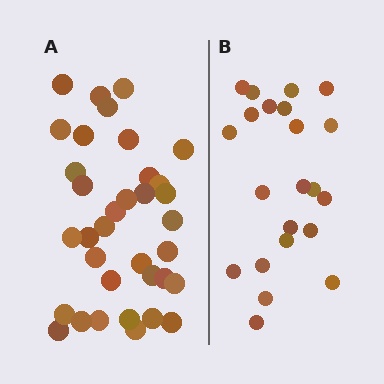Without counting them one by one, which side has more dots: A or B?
Region A (the left region) has more dots.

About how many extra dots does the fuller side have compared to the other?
Region A has approximately 15 more dots than region B.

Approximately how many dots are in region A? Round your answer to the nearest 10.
About 40 dots. (The exact count is 35, which rounds to 40.)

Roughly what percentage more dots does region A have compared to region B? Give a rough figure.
About 60% more.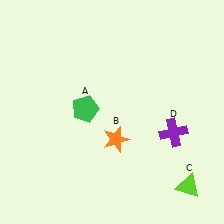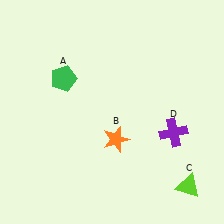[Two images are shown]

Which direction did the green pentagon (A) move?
The green pentagon (A) moved up.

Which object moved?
The green pentagon (A) moved up.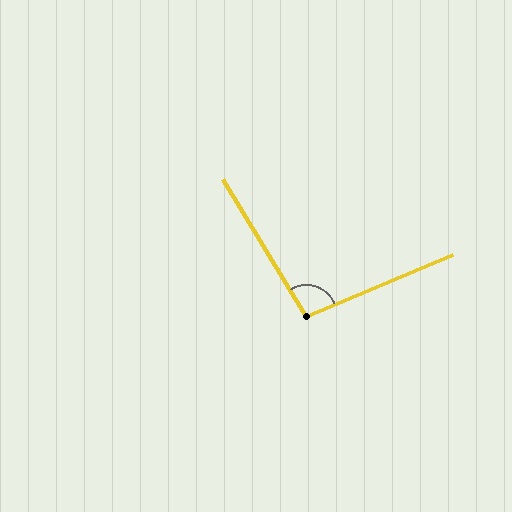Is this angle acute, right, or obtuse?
It is obtuse.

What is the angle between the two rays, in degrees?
Approximately 99 degrees.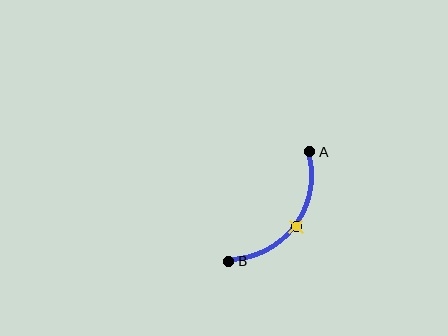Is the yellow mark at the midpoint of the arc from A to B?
Yes. The yellow mark lies on the arc at equal arc-length from both A and B — it is the arc midpoint.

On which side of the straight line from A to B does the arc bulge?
The arc bulges below and to the right of the straight line connecting A and B.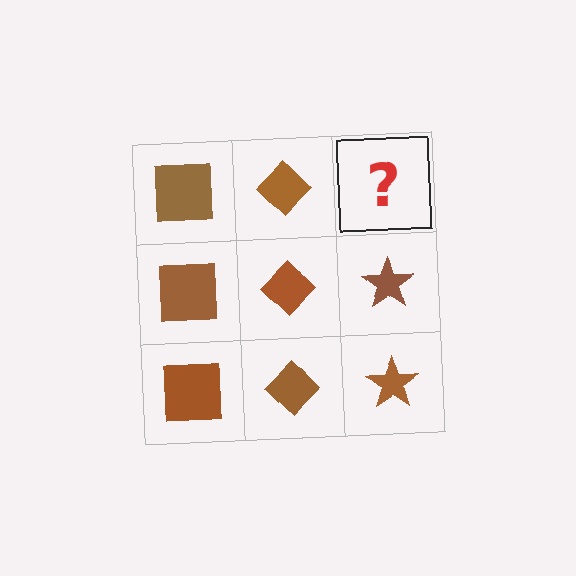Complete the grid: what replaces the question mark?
The question mark should be replaced with a brown star.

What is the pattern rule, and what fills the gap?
The rule is that each column has a consistent shape. The gap should be filled with a brown star.